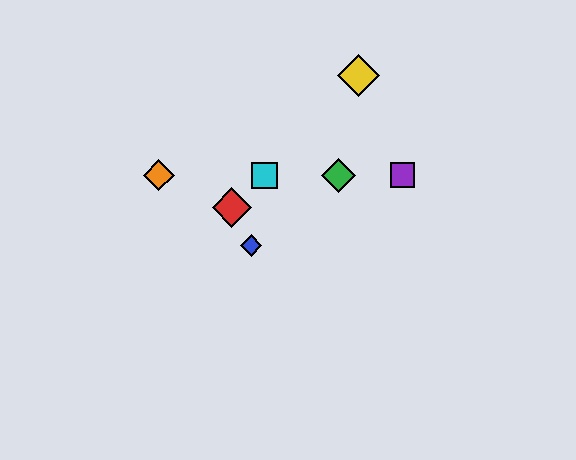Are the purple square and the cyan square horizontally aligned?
Yes, both are at y≈175.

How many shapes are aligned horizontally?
4 shapes (the green diamond, the purple square, the orange diamond, the cyan square) are aligned horizontally.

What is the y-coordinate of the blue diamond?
The blue diamond is at y≈245.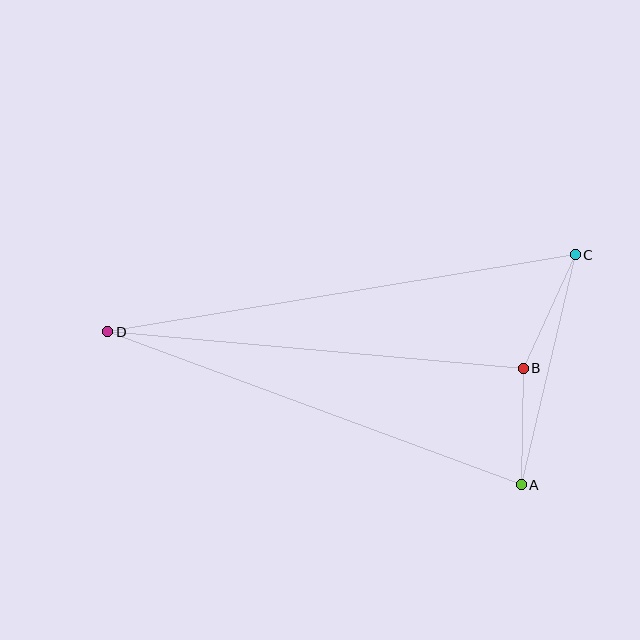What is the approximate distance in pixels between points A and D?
The distance between A and D is approximately 441 pixels.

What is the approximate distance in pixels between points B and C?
The distance between B and C is approximately 125 pixels.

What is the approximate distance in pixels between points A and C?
The distance between A and C is approximately 236 pixels.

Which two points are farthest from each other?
Points C and D are farthest from each other.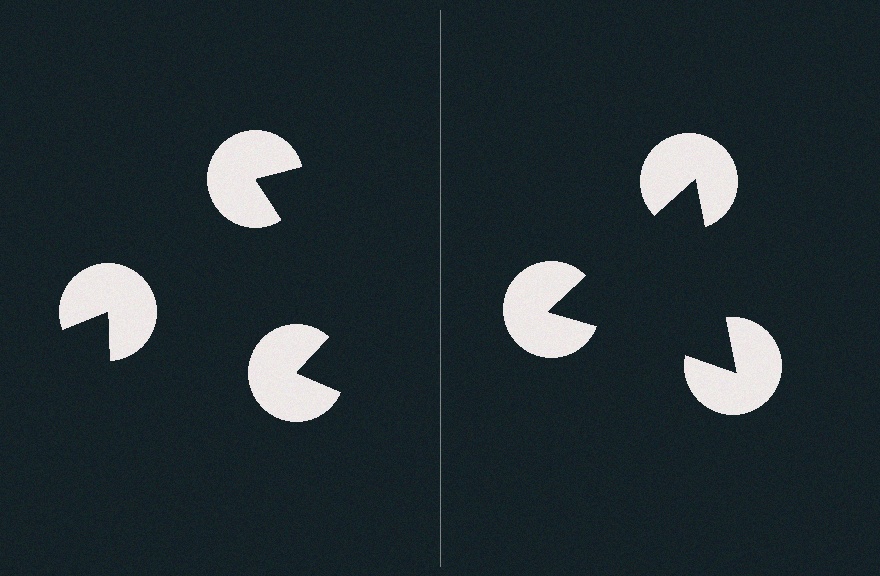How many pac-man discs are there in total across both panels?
6 — 3 on each side.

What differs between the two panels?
The pac-man discs are positioned identically on both sides; only the wedge orientations differ. On the right they align to a triangle; on the left they are misaligned.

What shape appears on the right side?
An illusory triangle.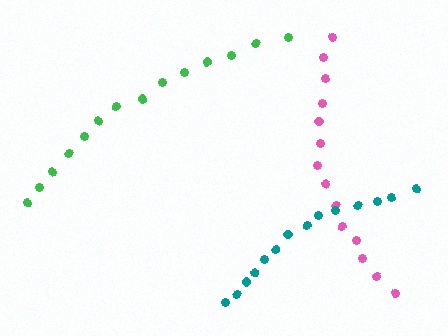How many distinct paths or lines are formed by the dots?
There are 3 distinct paths.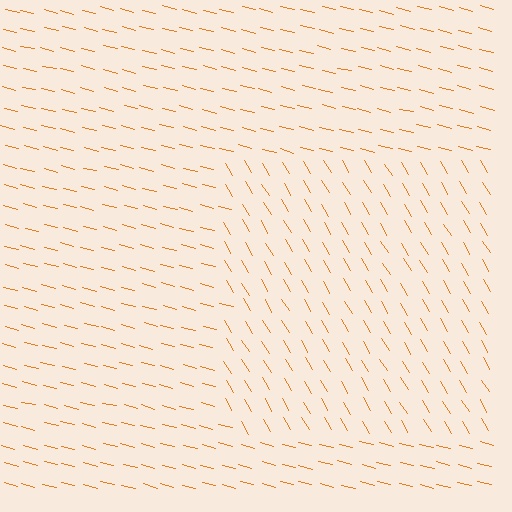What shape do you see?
I see a rectangle.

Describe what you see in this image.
The image is filled with small orange line segments. A rectangle region in the image has lines oriented differently from the surrounding lines, creating a visible texture boundary.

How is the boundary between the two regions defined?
The boundary is defined purely by a change in line orientation (approximately 45 degrees difference). All lines are the same color and thickness.